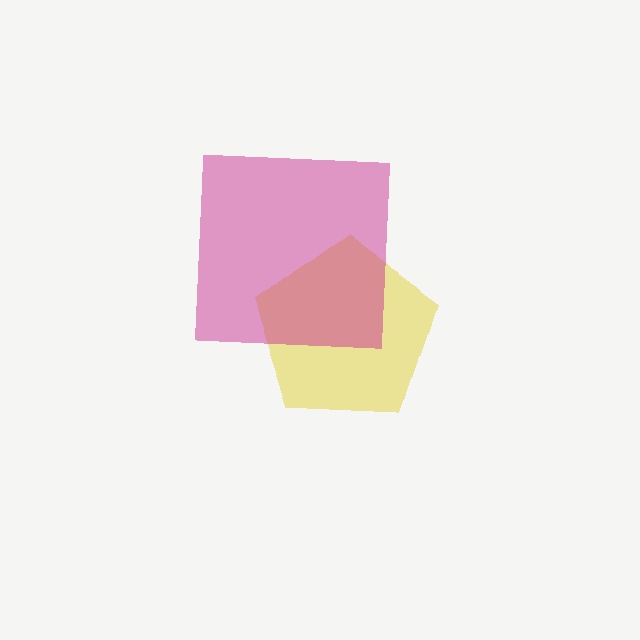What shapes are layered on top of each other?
The layered shapes are: a yellow pentagon, a magenta square.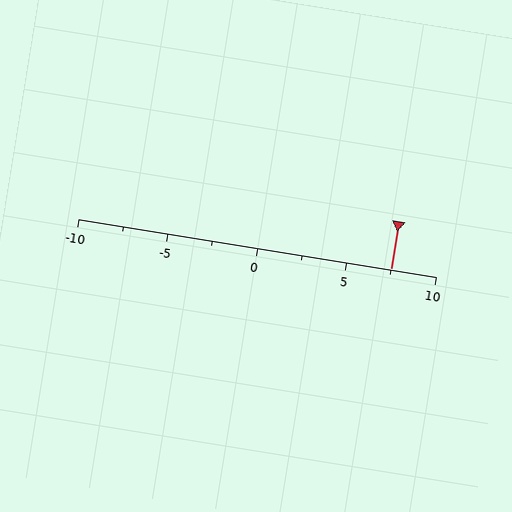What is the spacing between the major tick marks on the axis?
The major ticks are spaced 5 apart.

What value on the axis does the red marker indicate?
The marker indicates approximately 7.5.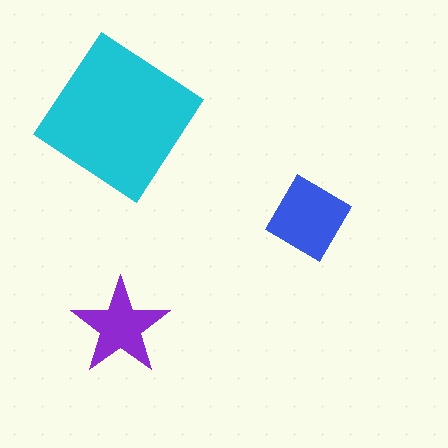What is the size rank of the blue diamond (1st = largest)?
2nd.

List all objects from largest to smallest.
The cyan diamond, the blue diamond, the purple star.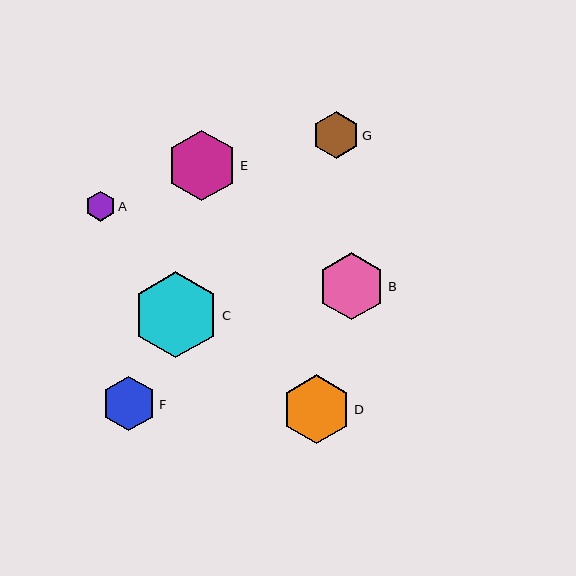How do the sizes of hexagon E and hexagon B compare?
Hexagon E and hexagon B are approximately the same size.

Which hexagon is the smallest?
Hexagon A is the smallest with a size of approximately 30 pixels.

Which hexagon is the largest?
Hexagon C is the largest with a size of approximately 87 pixels.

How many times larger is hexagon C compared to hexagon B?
Hexagon C is approximately 1.3 times the size of hexagon B.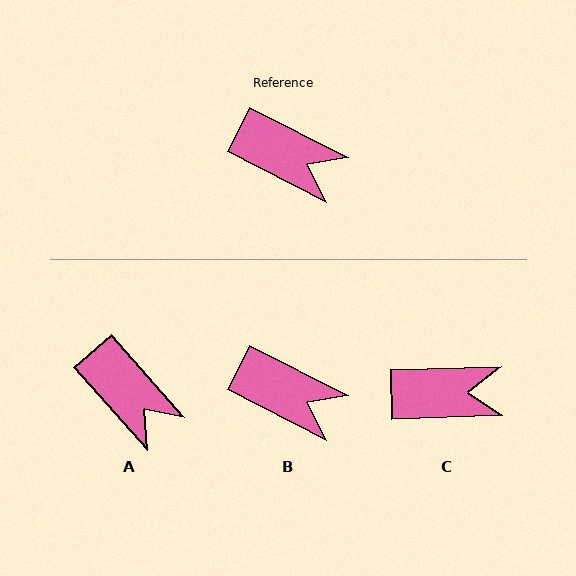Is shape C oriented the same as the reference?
No, it is off by about 29 degrees.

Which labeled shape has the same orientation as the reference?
B.